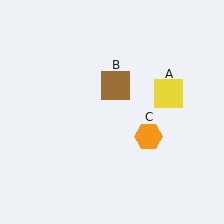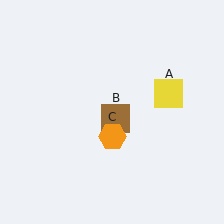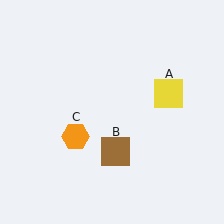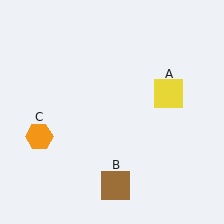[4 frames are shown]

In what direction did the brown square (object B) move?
The brown square (object B) moved down.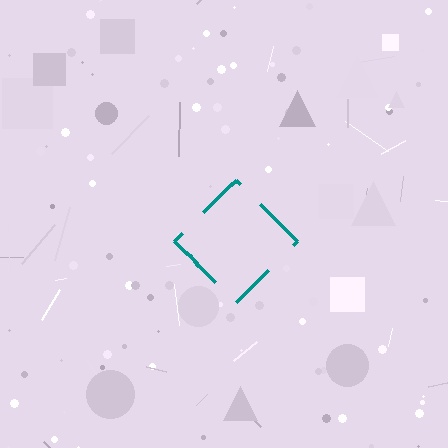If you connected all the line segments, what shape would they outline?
They would outline a diamond.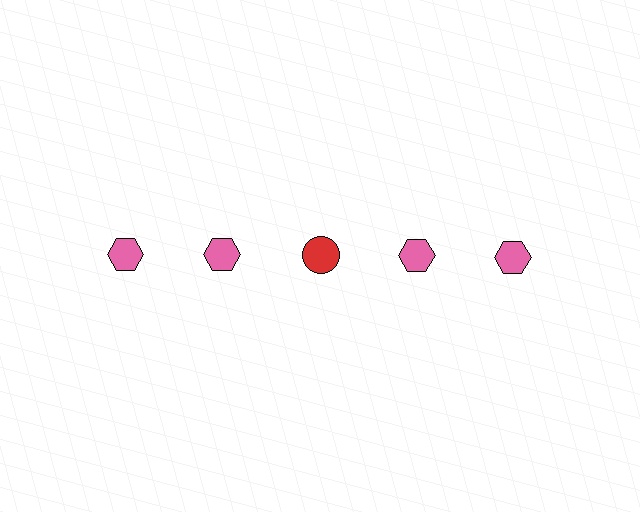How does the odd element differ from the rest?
It differs in both color (red instead of pink) and shape (circle instead of hexagon).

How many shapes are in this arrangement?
There are 5 shapes arranged in a grid pattern.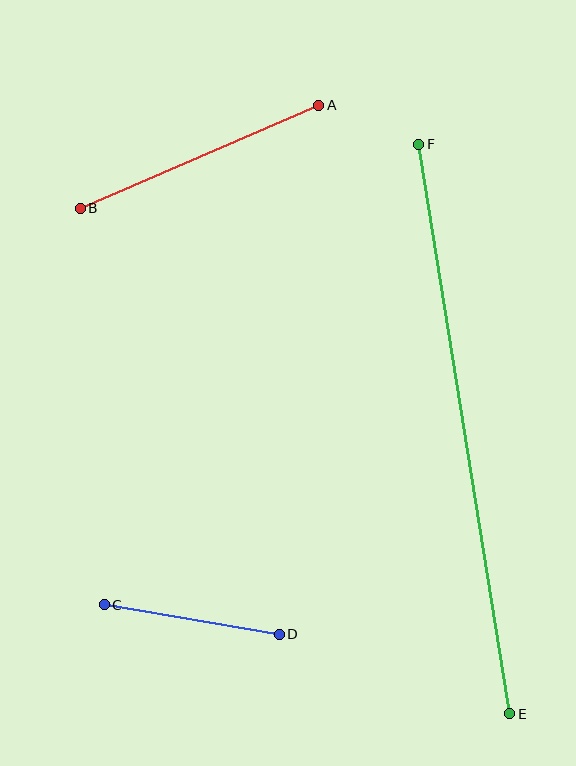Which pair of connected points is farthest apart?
Points E and F are farthest apart.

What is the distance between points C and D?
The distance is approximately 177 pixels.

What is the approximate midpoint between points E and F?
The midpoint is at approximately (464, 429) pixels.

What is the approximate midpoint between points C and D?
The midpoint is at approximately (192, 620) pixels.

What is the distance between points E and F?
The distance is approximately 576 pixels.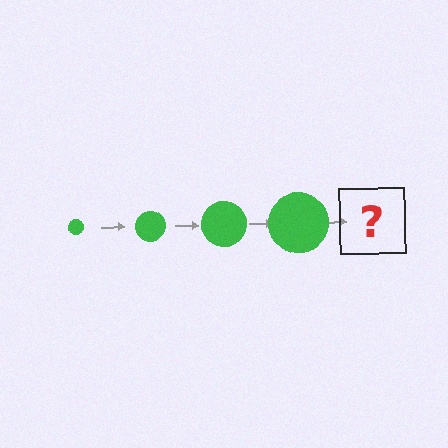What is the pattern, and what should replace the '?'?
The pattern is that the circle gets progressively larger each step. The '?' should be a green circle, larger than the previous one.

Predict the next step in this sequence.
The next step is a green circle, larger than the previous one.